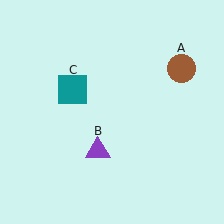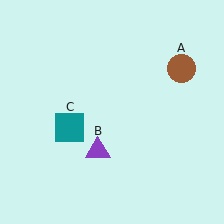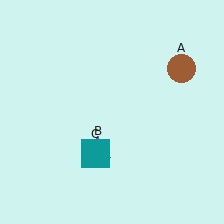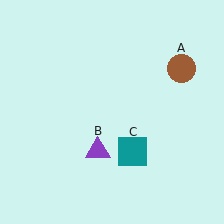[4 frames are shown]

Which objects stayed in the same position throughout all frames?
Brown circle (object A) and purple triangle (object B) remained stationary.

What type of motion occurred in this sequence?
The teal square (object C) rotated counterclockwise around the center of the scene.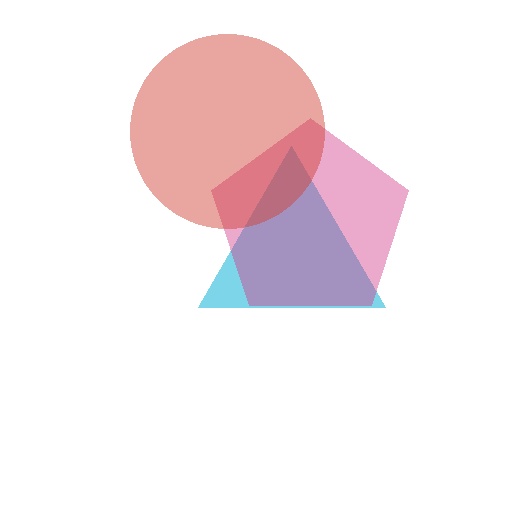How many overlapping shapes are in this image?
There are 3 overlapping shapes in the image.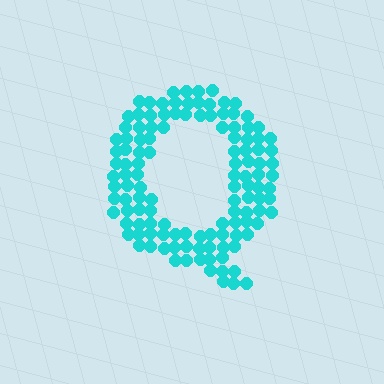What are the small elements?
The small elements are circles.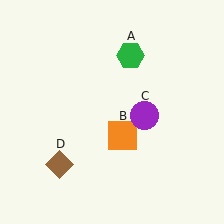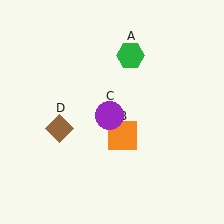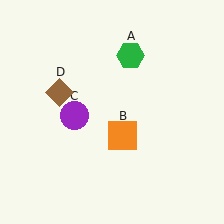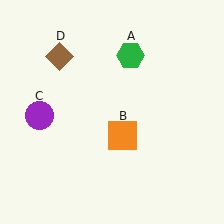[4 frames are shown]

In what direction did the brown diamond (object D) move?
The brown diamond (object D) moved up.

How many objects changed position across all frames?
2 objects changed position: purple circle (object C), brown diamond (object D).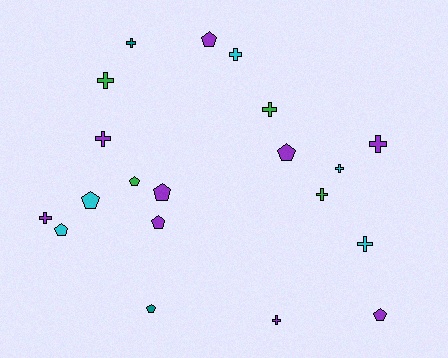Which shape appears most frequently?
Cross, with 11 objects.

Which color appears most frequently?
Purple, with 9 objects.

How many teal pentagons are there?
There is 1 teal pentagon.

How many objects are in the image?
There are 20 objects.